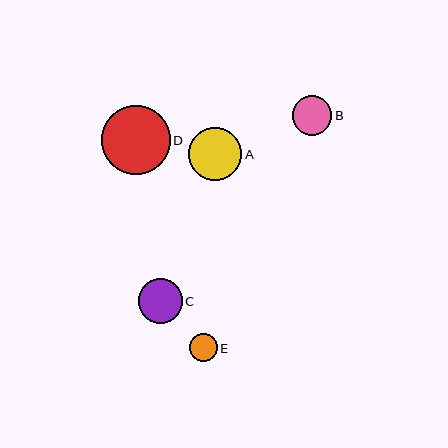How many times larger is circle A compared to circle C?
Circle A is approximately 1.2 times the size of circle C.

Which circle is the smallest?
Circle E is the smallest with a size of approximately 28 pixels.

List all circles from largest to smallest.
From largest to smallest: D, A, C, B, E.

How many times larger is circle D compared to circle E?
Circle D is approximately 2.5 times the size of circle E.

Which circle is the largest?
Circle D is the largest with a size of approximately 68 pixels.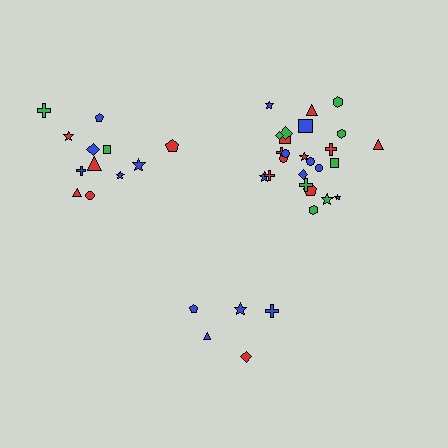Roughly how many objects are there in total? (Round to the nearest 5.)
Roughly 40 objects in total.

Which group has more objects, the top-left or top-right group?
The top-right group.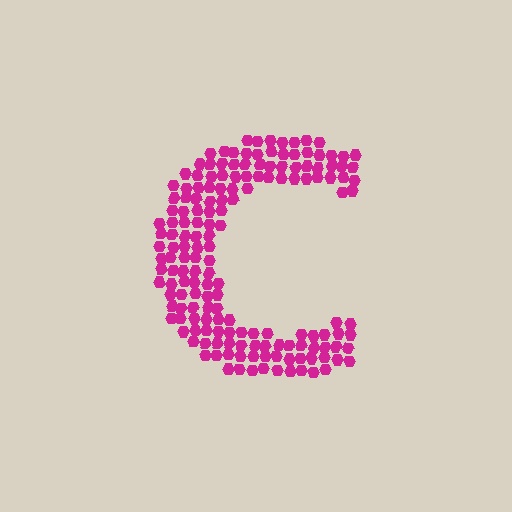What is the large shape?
The large shape is the letter C.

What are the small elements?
The small elements are hexagons.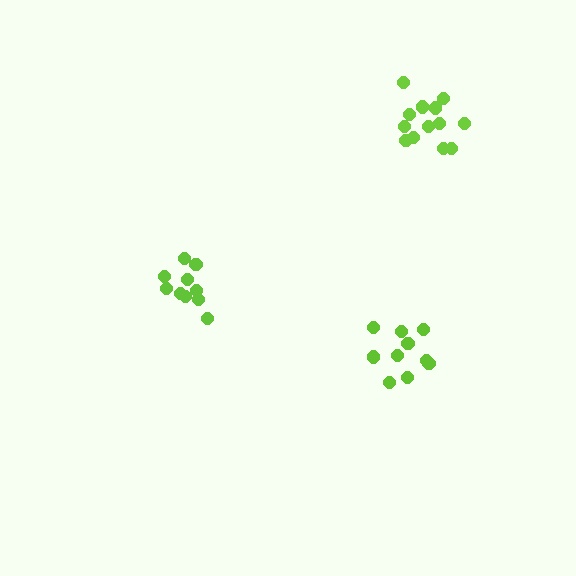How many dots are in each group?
Group 1: 13 dots, Group 2: 10 dots, Group 3: 10 dots (33 total).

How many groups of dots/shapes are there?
There are 3 groups.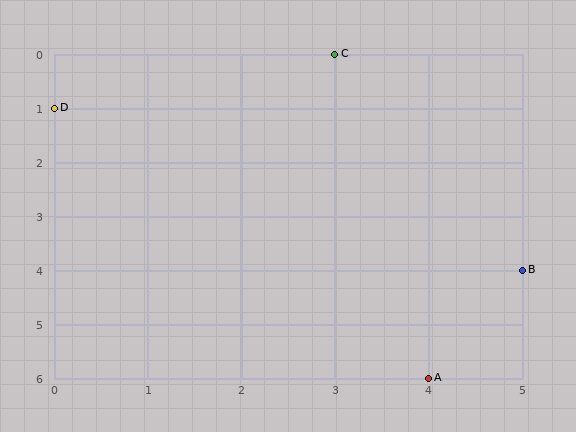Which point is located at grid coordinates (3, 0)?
Point C is at (3, 0).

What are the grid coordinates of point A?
Point A is at grid coordinates (4, 6).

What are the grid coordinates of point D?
Point D is at grid coordinates (0, 1).